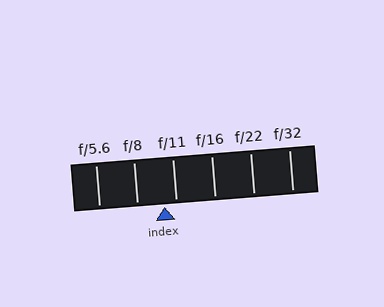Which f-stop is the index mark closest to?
The index mark is closest to f/11.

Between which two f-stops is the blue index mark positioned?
The index mark is between f/8 and f/11.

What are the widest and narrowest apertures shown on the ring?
The widest aperture shown is f/5.6 and the narrowest is f/32.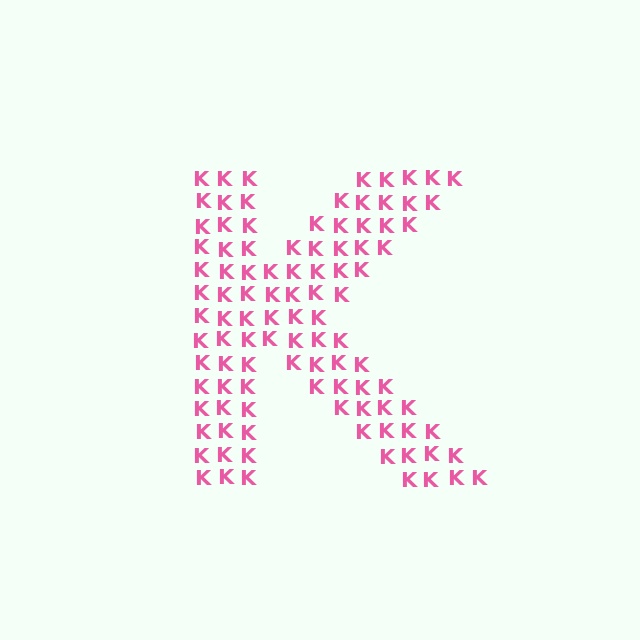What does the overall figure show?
The overall figure shows the letter K.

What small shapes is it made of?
It is made of small letter K's.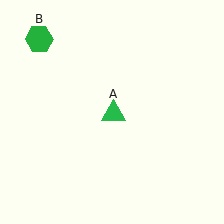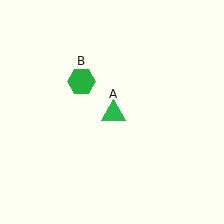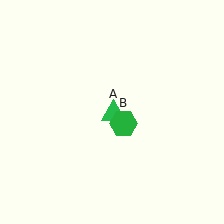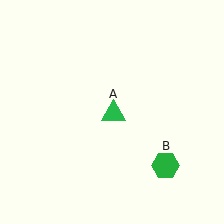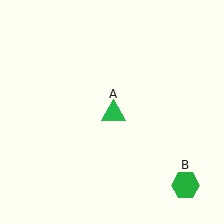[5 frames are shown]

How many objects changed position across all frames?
1 object changed position: green hexagon (object B).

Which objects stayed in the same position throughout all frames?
Green triangle (object A) remained stationary.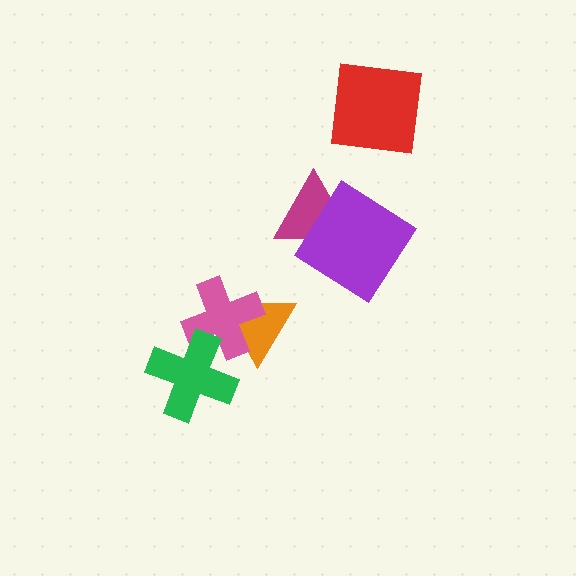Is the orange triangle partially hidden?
Yes, it is partially covered by another shape.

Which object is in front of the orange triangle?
The pink cross is in front of the orange triangle.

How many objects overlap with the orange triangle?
1 object overlaps with the orange triangle.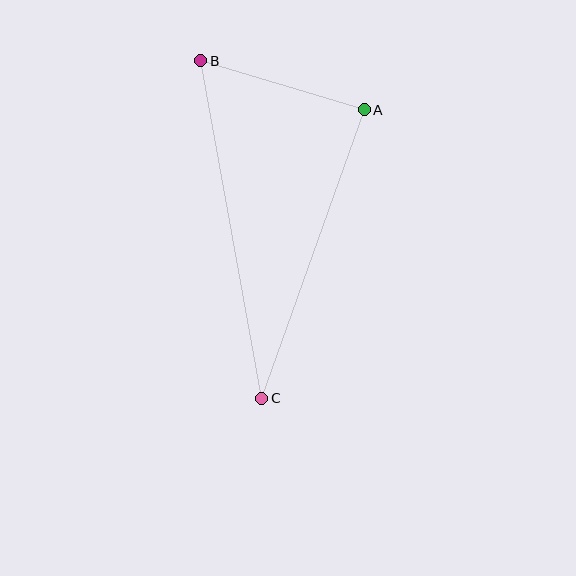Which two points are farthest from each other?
Points B and C are farthest from each other.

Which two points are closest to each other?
Points A and B are closest to each other.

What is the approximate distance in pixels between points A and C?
The distance between A and C is approximately 306 pixels.